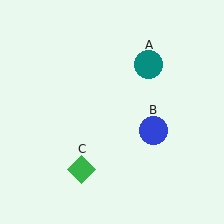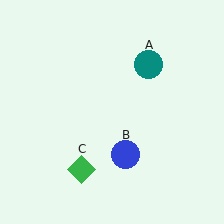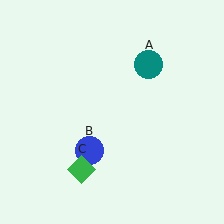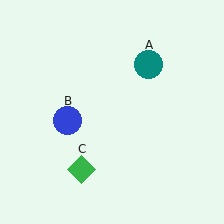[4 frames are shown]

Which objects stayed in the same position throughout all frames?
Teal circle (object A) and green diamond (object C) remained stationary.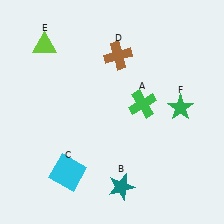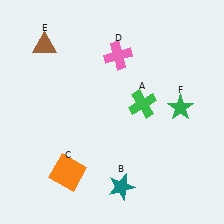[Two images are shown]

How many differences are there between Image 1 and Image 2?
There are 3 differences between the two images.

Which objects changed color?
C changed from cyan to orange. D changed from brown to pink. E changed from lime to brown.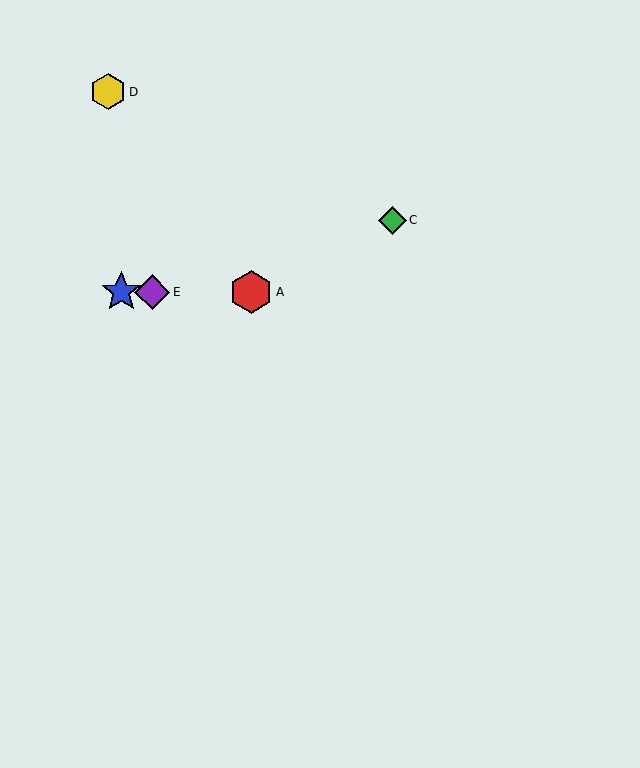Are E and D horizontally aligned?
No, E is at y≈292 and D is at y≈92.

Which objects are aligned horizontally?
Objects A, B, E are aligned horizontally.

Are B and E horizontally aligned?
Yes, both are at y≈292.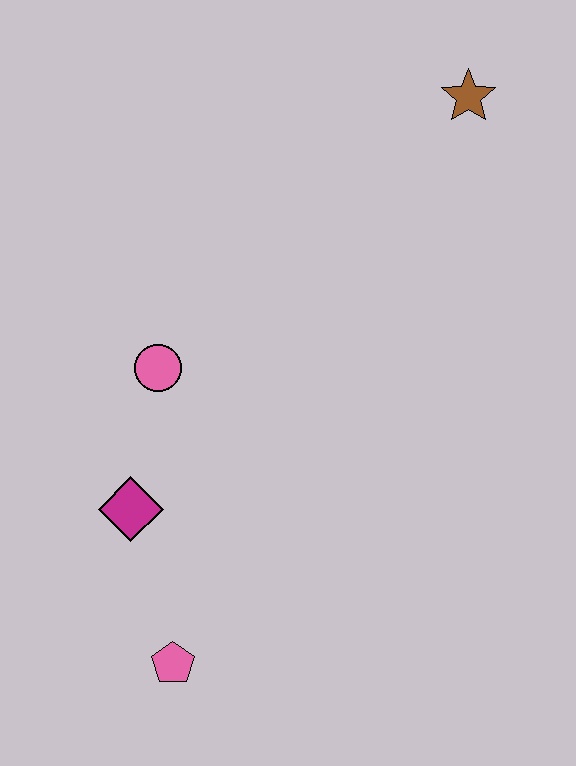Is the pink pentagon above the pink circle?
No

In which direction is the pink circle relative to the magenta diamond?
The pink circle is above the magenta diamond.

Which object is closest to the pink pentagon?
The magenta diamond is closest to the pink pentagon.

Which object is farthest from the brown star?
The pink pentagon is farthest from the brown star.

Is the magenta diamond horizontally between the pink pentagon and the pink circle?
No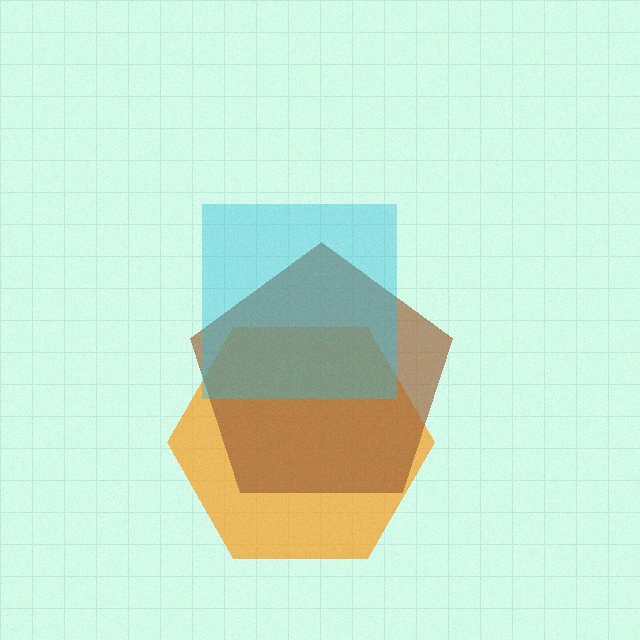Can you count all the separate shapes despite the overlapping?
Yes, there are 3 separate shapes.